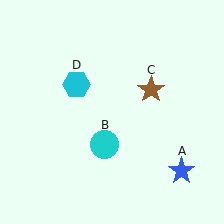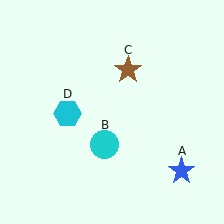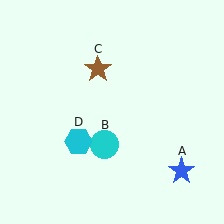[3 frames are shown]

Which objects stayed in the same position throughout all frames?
Blue star (object A) and cyan circle (object B) remained stationary.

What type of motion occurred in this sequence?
The brown star (object C), cyan hexagon (object D) rotated counterclockwise around the center of the scene.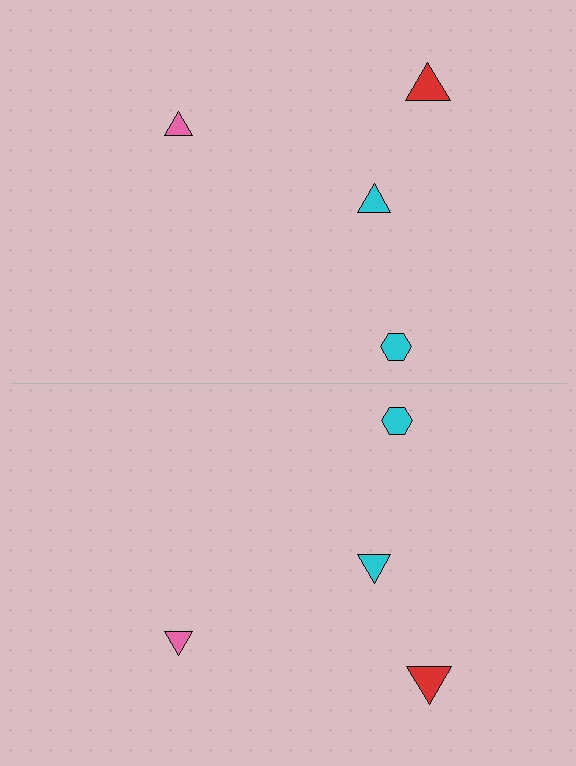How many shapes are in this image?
There are 8 shapes in this image.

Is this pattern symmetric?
Yes, this pattern has bilateral (reflection) symmetry.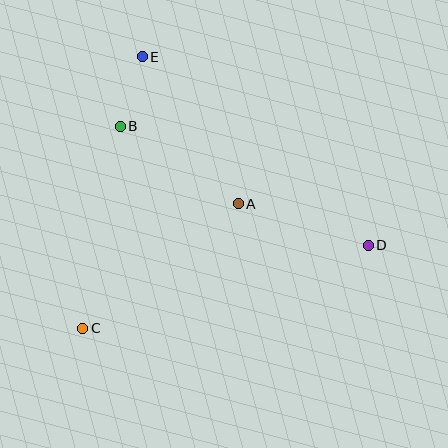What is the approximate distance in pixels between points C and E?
The distance between C and E is approximately 278 pixels.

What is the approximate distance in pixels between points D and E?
The distance between D and E is approximately 294 pixels.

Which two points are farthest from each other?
Points C and D are farthest from each other.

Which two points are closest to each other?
Points B and E are closest to each other.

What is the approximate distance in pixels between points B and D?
The distance between B and D is approximately 275 pixels.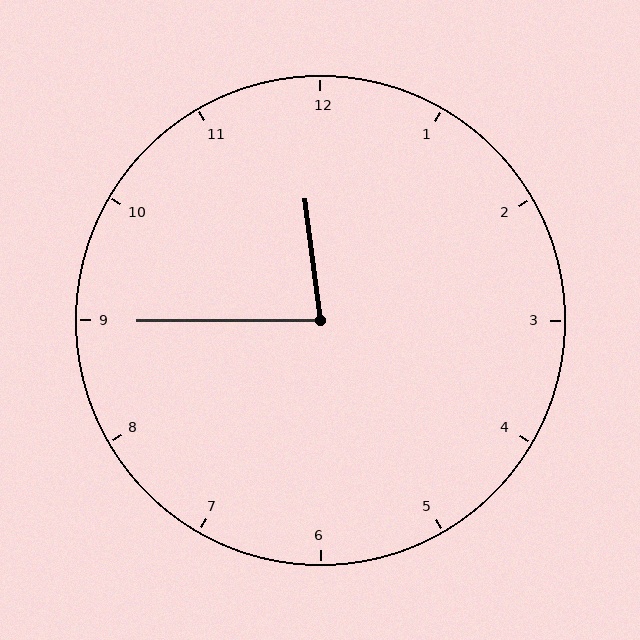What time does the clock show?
11:45.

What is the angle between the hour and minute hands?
Approximately 82 degrees.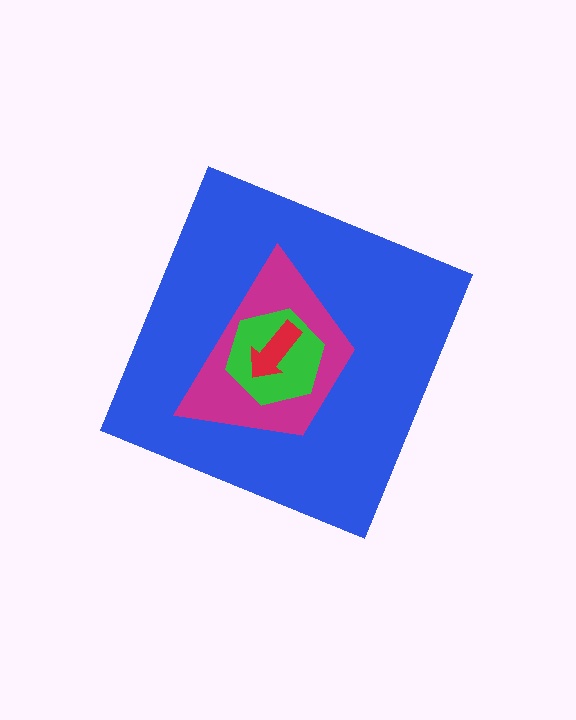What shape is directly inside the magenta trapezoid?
The green hexagon.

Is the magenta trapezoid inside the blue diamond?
Yes.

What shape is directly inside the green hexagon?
The red arrow.